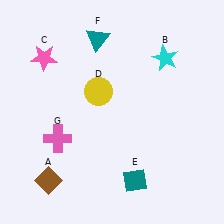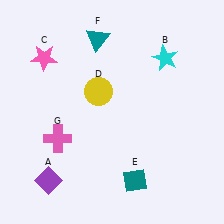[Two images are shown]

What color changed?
The diamond (A) changed from brown in Image 1 to purple in Image 2.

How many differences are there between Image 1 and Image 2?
There is 1 difference between the two images.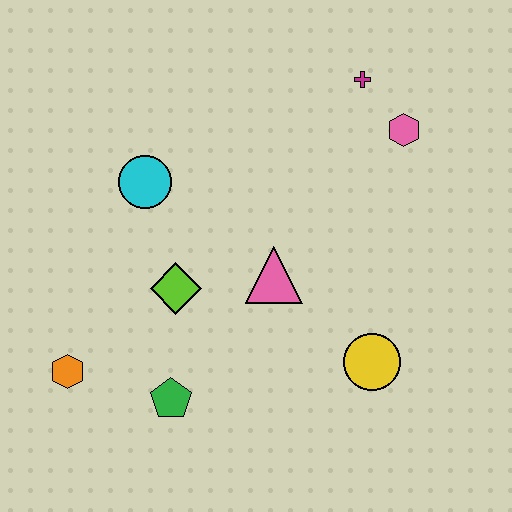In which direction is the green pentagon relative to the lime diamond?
The green pentagon is below the lime diamond.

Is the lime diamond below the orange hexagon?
No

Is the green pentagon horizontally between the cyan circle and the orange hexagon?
No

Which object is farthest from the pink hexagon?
The orange hexagon is farthest from the pink hexagon.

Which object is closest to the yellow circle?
The pink triangle is closest to the yellow circle.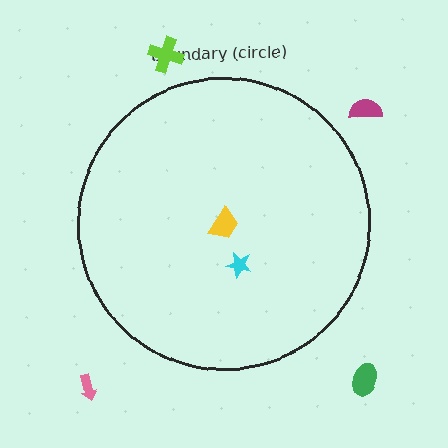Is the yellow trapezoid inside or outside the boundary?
Inside.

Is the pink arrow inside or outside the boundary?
Outside.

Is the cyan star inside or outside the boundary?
Inside.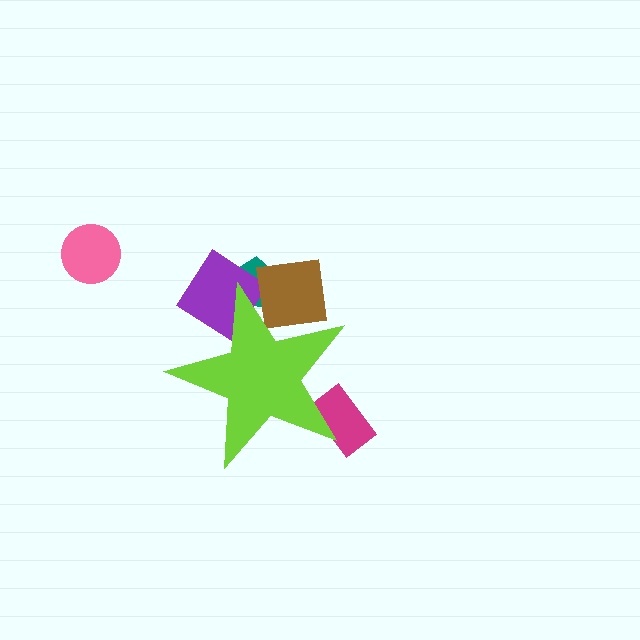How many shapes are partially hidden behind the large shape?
4 shapes are partially hidden.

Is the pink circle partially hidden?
No, the pink circle is fully visible.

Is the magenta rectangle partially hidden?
Yes, the magenta rectangle is partially hidden behind the lime star.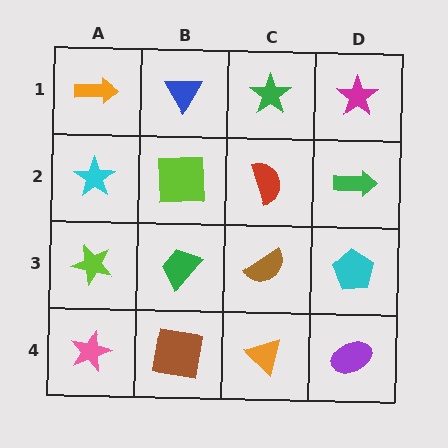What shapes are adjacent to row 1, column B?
A lime square (row 2, column B), an orange arrow (row 1, column A), a green star (row 1, column C).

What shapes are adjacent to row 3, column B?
A lime square (row 2, column B), a brown square (row 4, column B), a lime star (row 3, column A), a brown semicircle (row 3, column C).